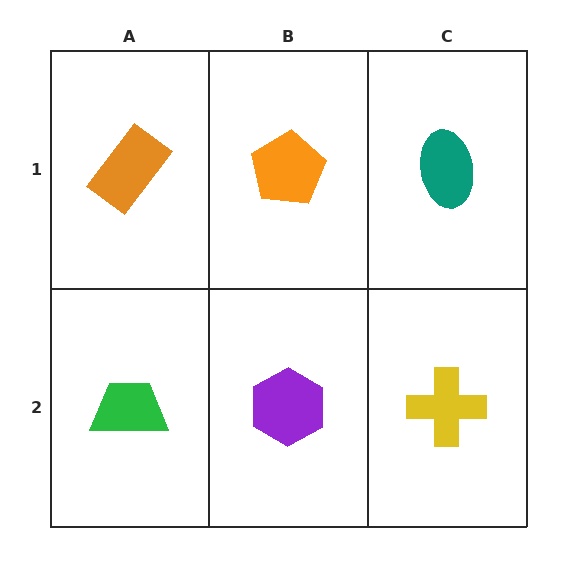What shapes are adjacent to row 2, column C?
A teal ellipse (row 1, column C), a purple hexagon (row 2, column B).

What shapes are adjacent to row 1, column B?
A purple hexagon (row 2, column B), an orange rectangle (row 1, column A), a teal ellipse (row 1, column C).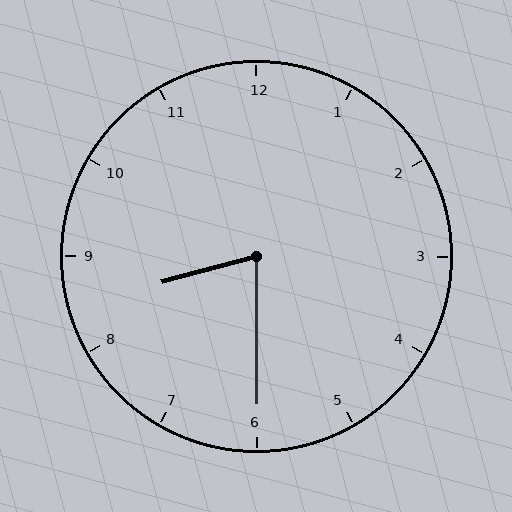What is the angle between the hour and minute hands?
Approximately 75 degrees.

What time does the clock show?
8:30.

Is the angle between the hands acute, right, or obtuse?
It is acute.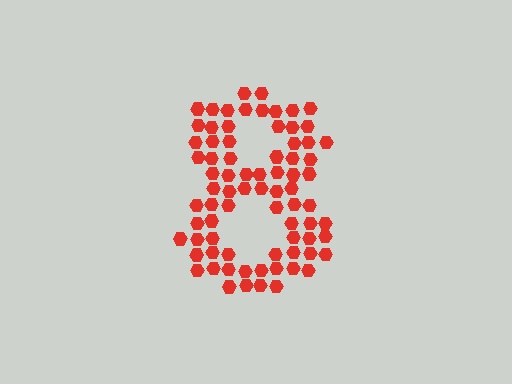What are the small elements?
The small elements are hexagons.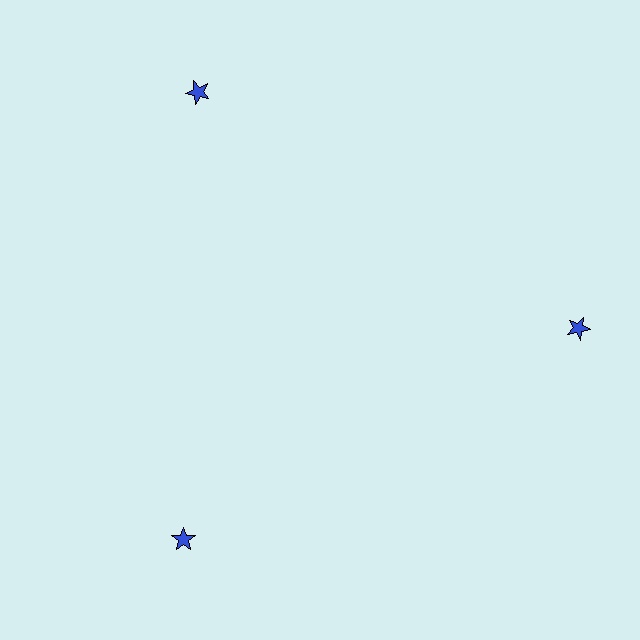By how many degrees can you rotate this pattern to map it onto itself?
The pattern maps onto itself every 120 degrees of rotation.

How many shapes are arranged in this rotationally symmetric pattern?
There are 3 shapes, arranged in 3 groups of 1.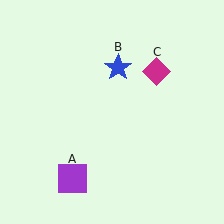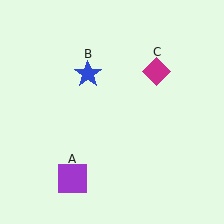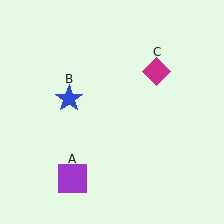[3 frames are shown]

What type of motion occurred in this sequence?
The blue star (object B) rotated counterclockwise around the center of the scene.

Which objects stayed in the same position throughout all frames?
Purple square (object A) and magenta diamond (object C) remained stationary.